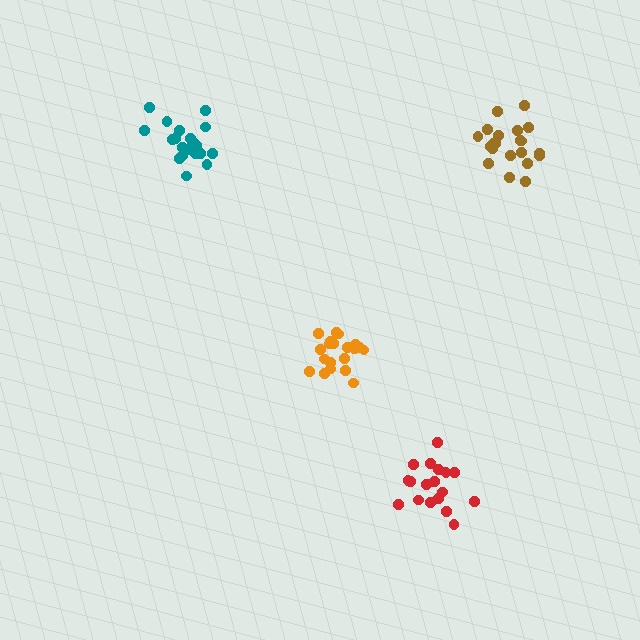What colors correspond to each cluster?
The clusters are colored: orange, teal, red, brown.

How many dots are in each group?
Group 1: 20 dots, Group 2: 21 dots, Group 3: 18 dots, Group 4: 21 dots (80 total).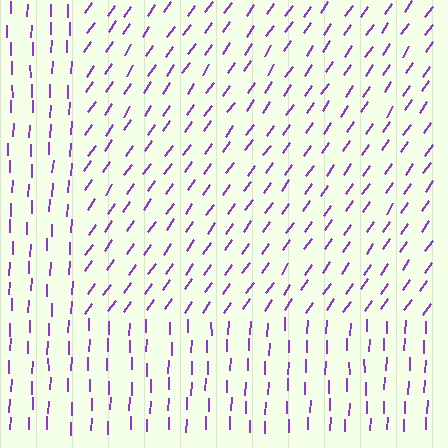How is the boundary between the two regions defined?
The boundary is defined purely by a change in line orientation (approximately 33 degrees difference). All lines are the same color and thickness.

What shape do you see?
I see a rectangle.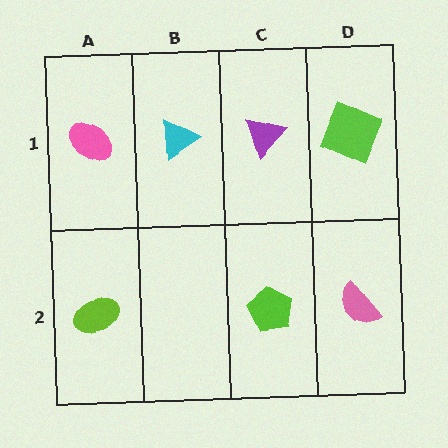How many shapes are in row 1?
4 shapes.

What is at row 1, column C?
A purple triangle.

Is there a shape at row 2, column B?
No, that cell is empty.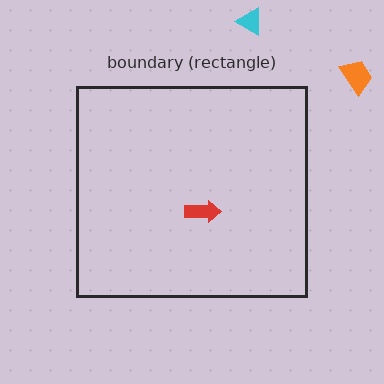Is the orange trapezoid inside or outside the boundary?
Outside.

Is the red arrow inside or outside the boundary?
Inside.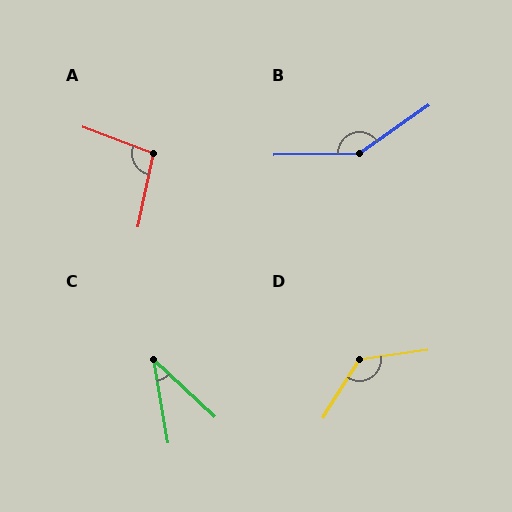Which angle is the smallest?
C, at approximately 37 degrees.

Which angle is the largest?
B, at approximately 146 degrees.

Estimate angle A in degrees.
Approximately 99 degrees.